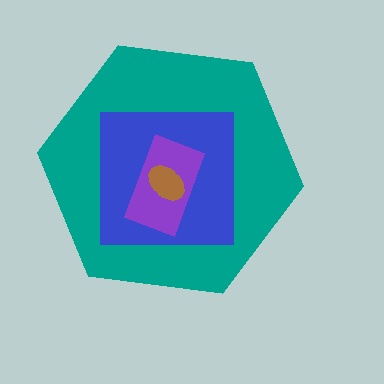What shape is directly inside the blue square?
The purple rectangle.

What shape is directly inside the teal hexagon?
The blue square.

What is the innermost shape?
The brown ellipse.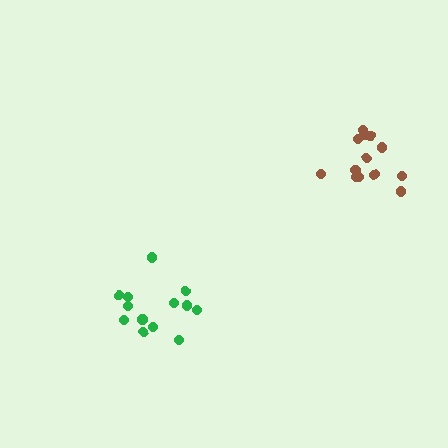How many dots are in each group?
Group 1: 13 dots, Group 2: 13 dots (26 total).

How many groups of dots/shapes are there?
There are 2 groups.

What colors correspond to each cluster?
The clusters are colored: brown, green.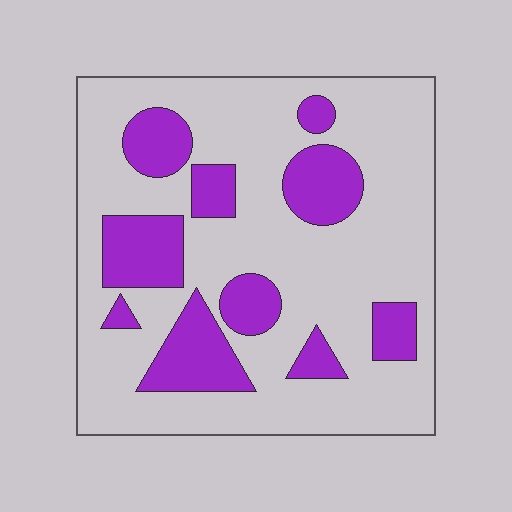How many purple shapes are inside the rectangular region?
10.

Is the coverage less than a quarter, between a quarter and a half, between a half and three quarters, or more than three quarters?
Between a quarter and a half.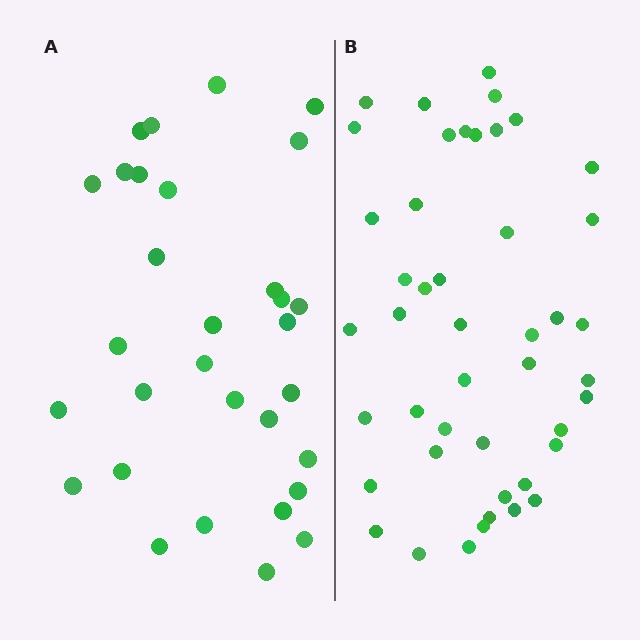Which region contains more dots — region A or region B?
Region B (the right region) has more dots.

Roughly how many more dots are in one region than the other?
Region B has approximately 15 more dots than region A.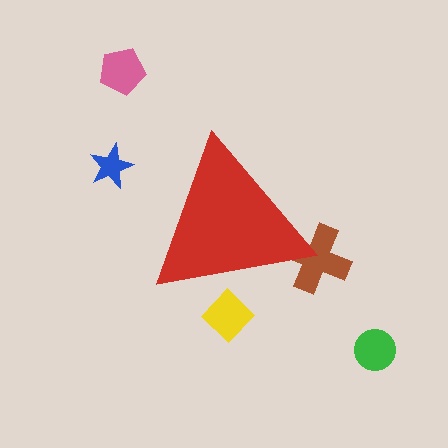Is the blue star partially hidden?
No, the blue star is fully visible.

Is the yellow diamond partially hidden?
Yes, the yellow diamond is partially hidden behind the red triangle.